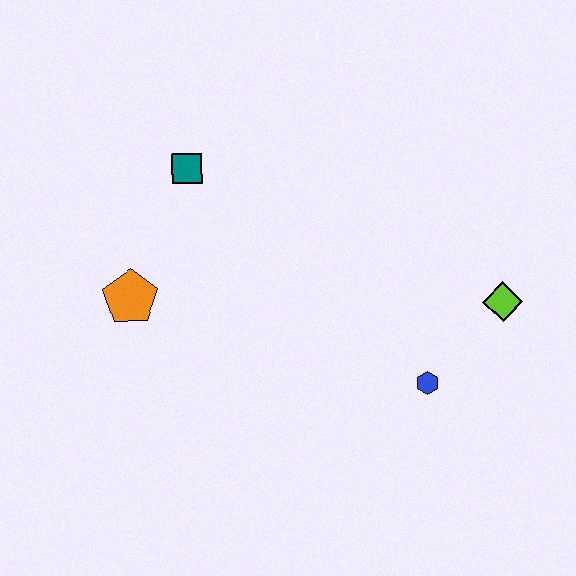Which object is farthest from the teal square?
The lime diamond is farthest from the teal square.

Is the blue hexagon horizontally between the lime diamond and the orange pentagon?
Yes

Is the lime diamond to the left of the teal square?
No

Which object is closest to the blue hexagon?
The lime diamond is closest to the blue hexagon.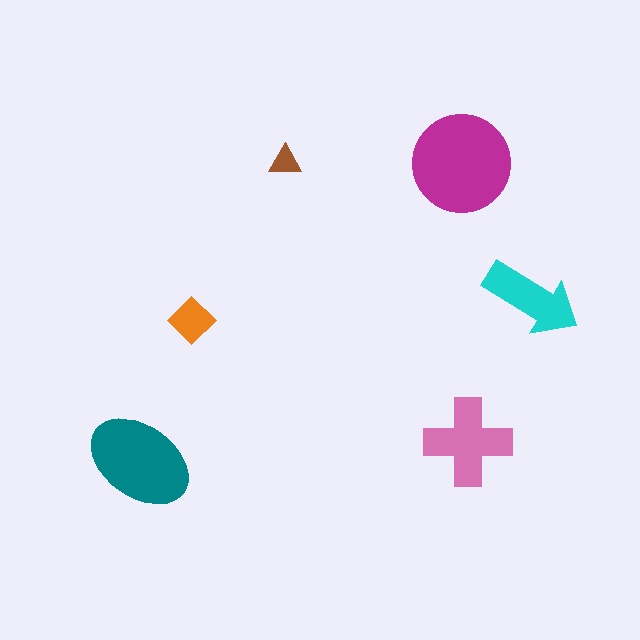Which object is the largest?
The magenta circle.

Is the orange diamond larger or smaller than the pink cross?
Smaller.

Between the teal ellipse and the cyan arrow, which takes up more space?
The teal ellipse.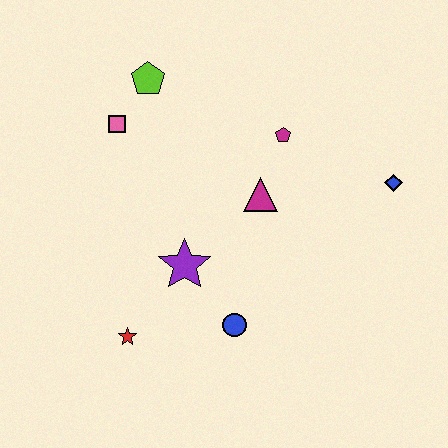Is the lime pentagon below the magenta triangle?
No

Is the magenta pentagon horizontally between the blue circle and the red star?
No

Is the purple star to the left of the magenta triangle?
Yes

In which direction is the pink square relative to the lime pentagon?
The pink square is below the lime pentagon.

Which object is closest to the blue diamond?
The magenta pentagon is closest to the blue diamond.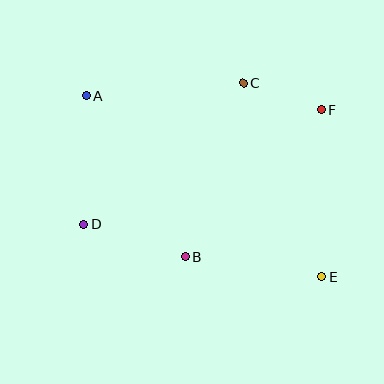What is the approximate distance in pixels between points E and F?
The distance between E and F is approximately 167 pixels.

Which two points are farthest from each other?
Points A and E are farthest from each other.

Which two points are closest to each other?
Points C and F are closest to each other.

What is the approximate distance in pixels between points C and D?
The distance between C and D is approximately 214 pixels.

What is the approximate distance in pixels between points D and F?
The distance between D and F is approximately 264 pixels.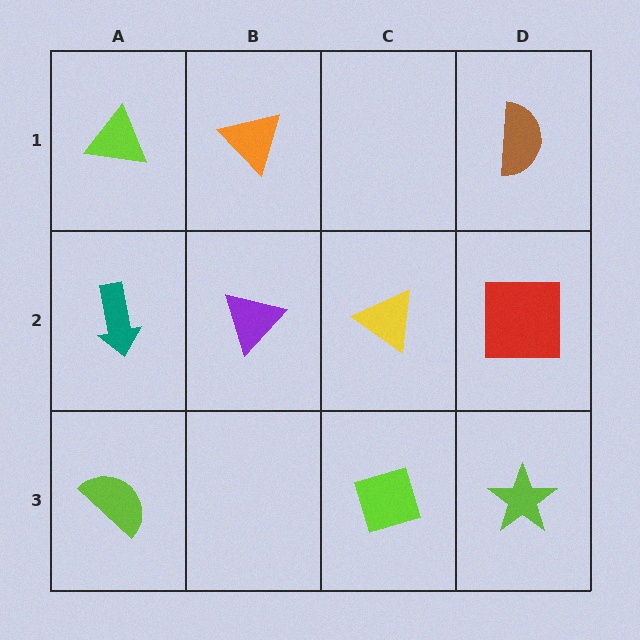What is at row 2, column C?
A yellow triangle.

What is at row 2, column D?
A red square.